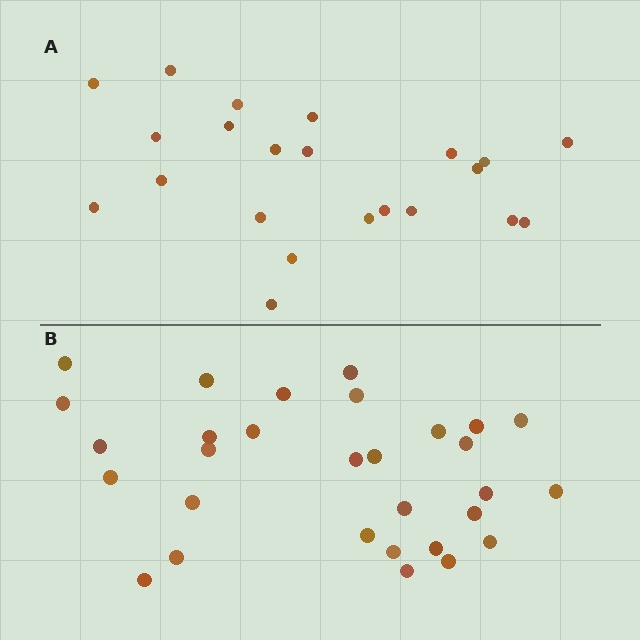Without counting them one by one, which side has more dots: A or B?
Region B (the bottom region) has more dots.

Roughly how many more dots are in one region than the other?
Region B has roughly 8 or so more dots than region A.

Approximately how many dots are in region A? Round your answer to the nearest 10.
About 20 dots. (The exact count is 22, which rounds to 20.)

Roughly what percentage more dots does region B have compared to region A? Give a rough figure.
About 35% more.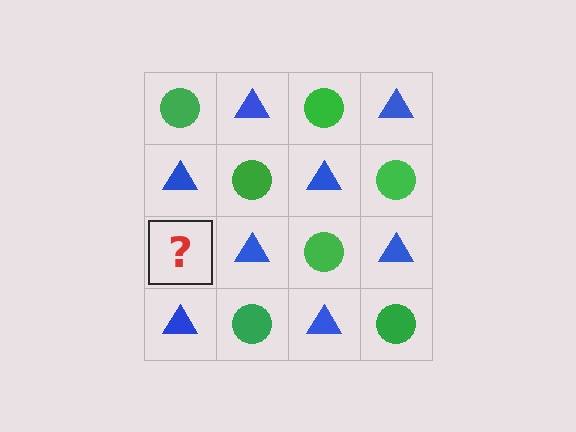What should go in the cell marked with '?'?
The missing cell should contain a green circle.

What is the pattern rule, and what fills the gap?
The rule is that it alternates green circle and blue triangle in a checkerboard pattern. The gap should be filled with a green circle.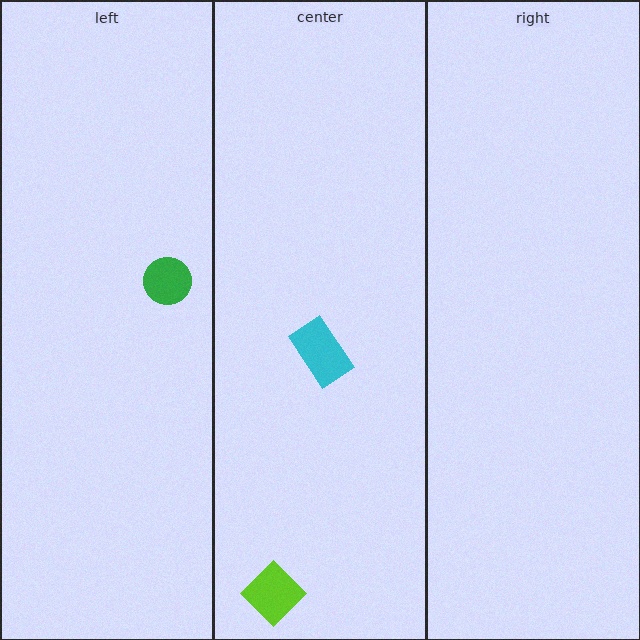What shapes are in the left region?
The green circle.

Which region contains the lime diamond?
The center region.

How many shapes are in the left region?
1.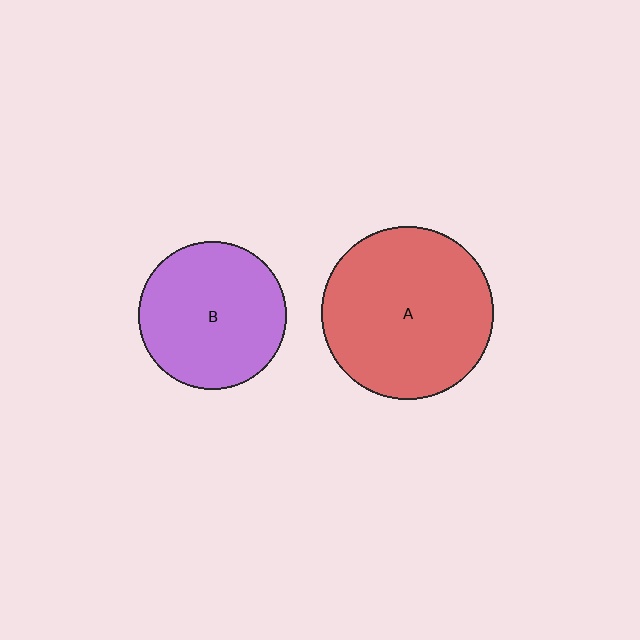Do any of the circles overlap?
No, none of the circles overlap.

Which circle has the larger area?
Circle A (red).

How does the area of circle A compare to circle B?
Approximately 1.3 times.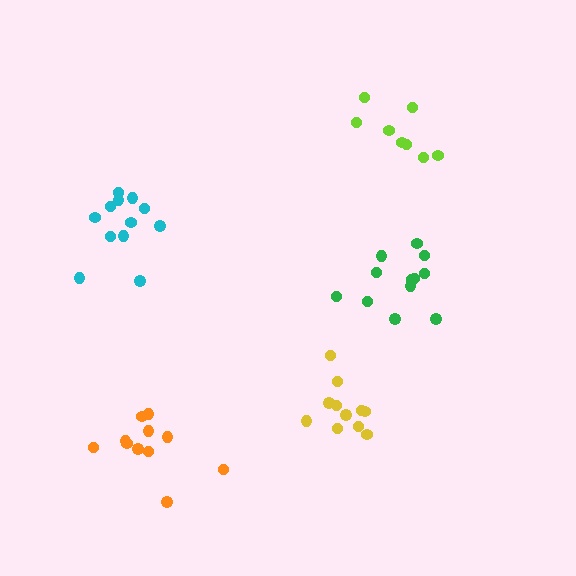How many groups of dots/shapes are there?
There are 5 groups.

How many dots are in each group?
Group 1: 11 dots, Group 2: 8 dots, Group 3: 12 dots, Group 4: 11 dots, Group 5: 12 dots (54 total).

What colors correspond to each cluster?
The clusters are colored: orange, lime, green, yellow, cyan.